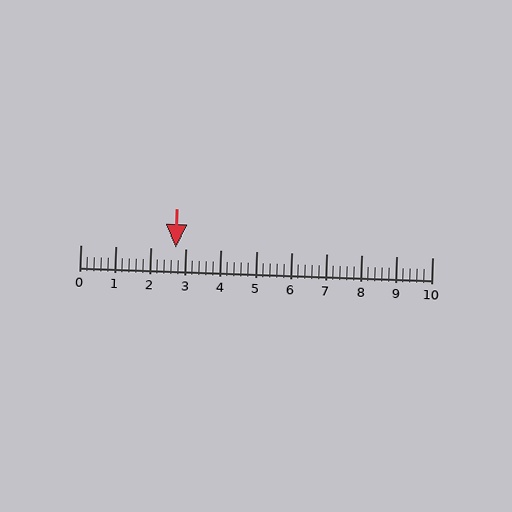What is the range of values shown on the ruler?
The ruler shows values from 0 to 10.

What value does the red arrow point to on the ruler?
The red arrow points to approximately 2.7.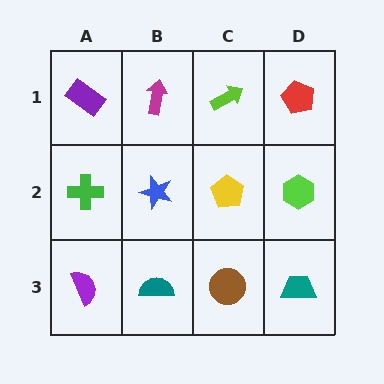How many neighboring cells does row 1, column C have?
3.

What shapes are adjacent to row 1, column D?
A lime hexagon (row 2, column D), a lime arrow (row 1, column C).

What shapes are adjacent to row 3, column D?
A lime hexagon (row 2, column D), a brown circle (row 3, column C).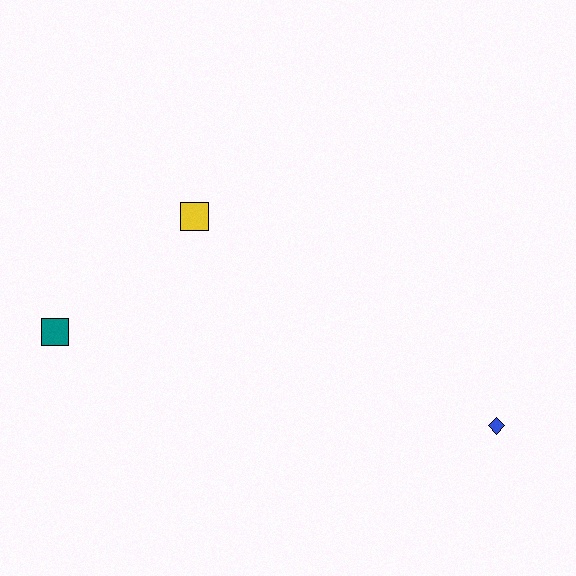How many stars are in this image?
There are no stars.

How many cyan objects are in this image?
There are no cyan objects.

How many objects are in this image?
There are 3 objects.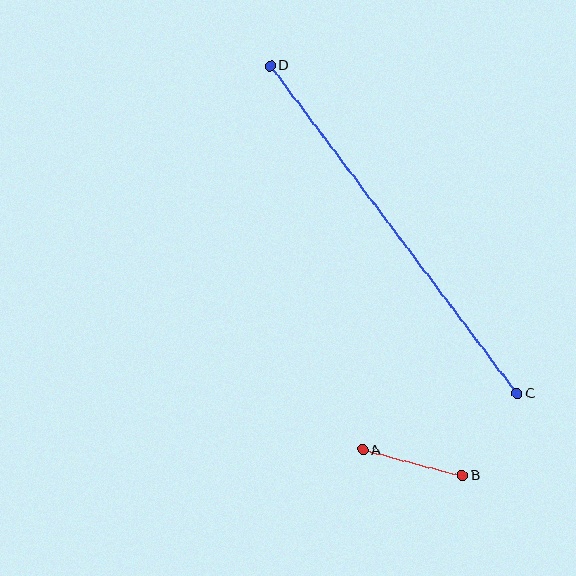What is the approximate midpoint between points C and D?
The midpoint is at approximately (394, 230) pixels.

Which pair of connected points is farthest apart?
Points C and D are farthest apart.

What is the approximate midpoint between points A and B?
The midpoint is at approximately (413, 463) pixels.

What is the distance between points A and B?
The distance is approximately 103 pixels.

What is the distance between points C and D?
The distance is approximately 410 pixels.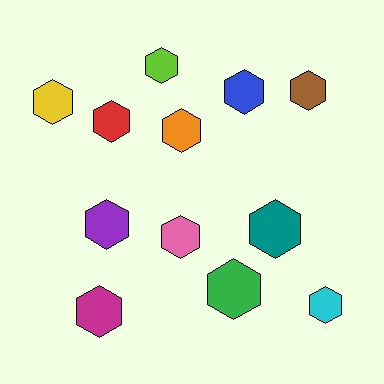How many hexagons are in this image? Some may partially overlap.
There are 12 hexagons.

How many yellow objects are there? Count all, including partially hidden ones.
There is 1 yellow object.